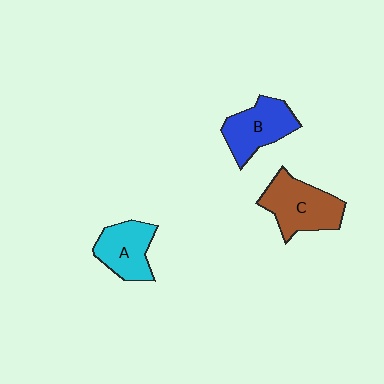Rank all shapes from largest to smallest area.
From largest to smallest: C (brown), B (blue), A (cyan).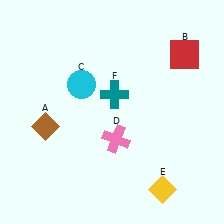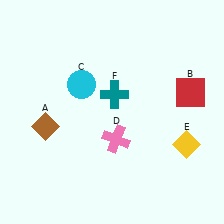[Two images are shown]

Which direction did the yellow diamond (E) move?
The yellow diamond (E) moved up.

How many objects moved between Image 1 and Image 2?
2 objects moved between the two images.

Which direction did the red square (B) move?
The red square (B) moved down.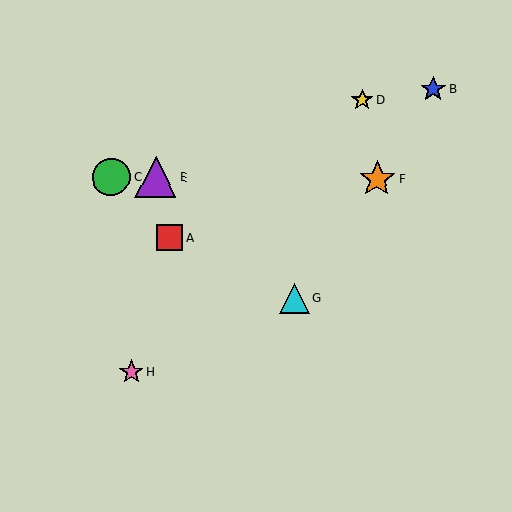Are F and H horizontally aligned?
No, F is at y≈179 and H is at y≈372.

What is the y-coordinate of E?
Object E is at y≈177.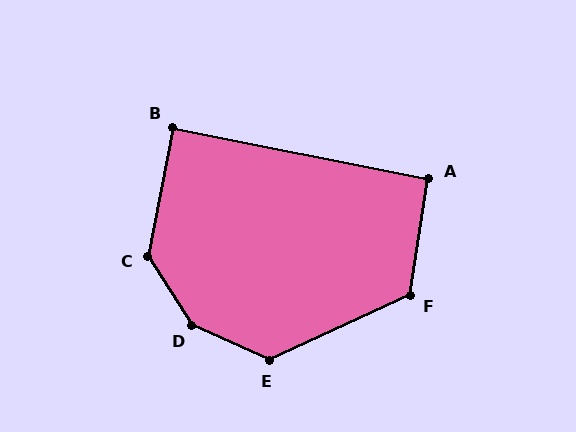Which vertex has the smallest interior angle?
B, at approximately 90 degrees.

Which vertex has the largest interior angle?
D, at approximately 147 degrees.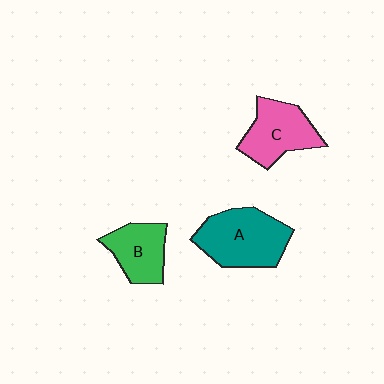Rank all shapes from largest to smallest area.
From largest to smallest: A (teal), C (pink), B (green).